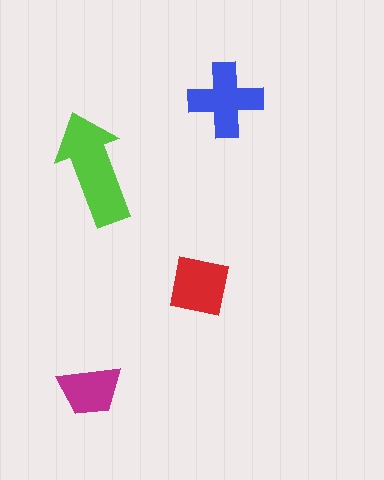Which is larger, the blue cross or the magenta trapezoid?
The blue cross.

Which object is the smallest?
The magenta trapezoid.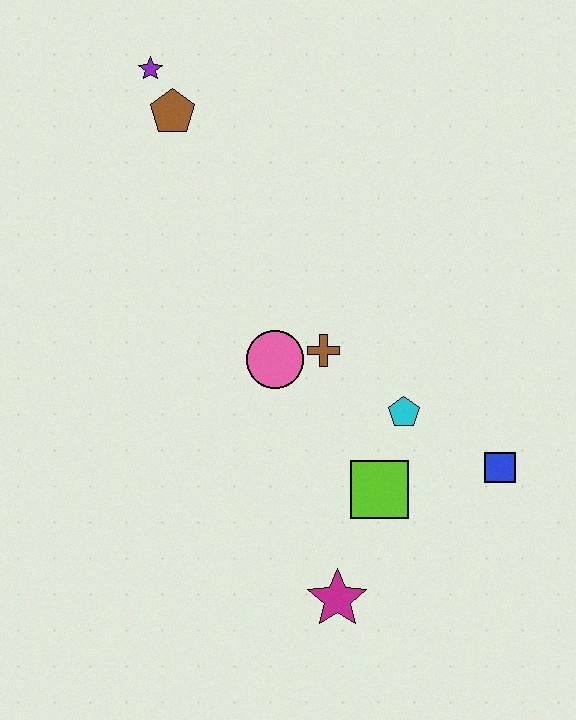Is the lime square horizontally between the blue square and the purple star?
Yes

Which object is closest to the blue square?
The cyan pentagon is closest to the blue square.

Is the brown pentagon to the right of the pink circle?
No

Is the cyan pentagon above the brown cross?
No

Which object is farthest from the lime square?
The purple star is farthest from the lime square.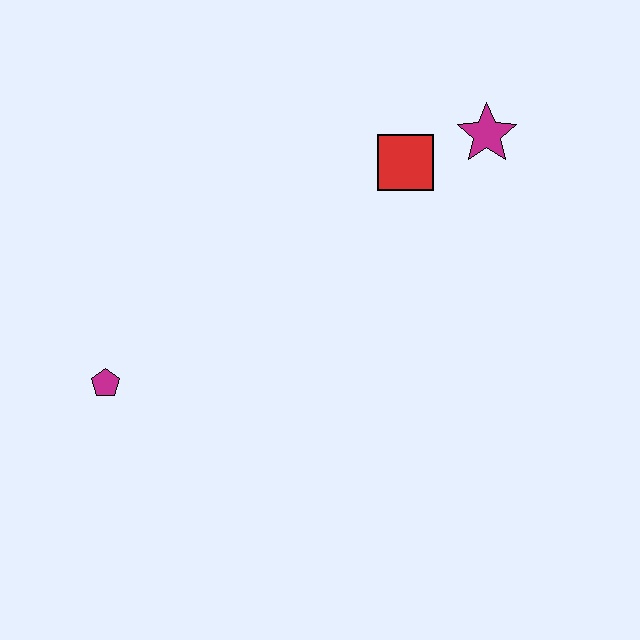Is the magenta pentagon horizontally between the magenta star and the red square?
No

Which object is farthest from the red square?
The magenta pentagon is farthest from the red square.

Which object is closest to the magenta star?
The red square is closest to the magenta star.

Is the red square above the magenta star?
No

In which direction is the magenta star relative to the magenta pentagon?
The magenta star is to the right of the magenta pentagon.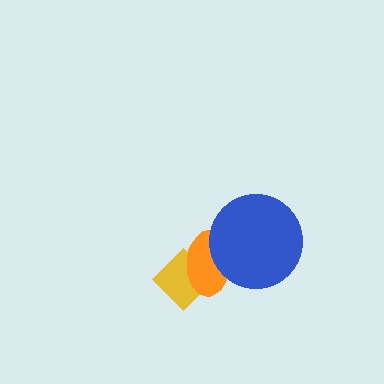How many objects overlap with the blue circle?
1 object overlaps with the blue circle.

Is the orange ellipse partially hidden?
Yes, it is partially covered by another shape.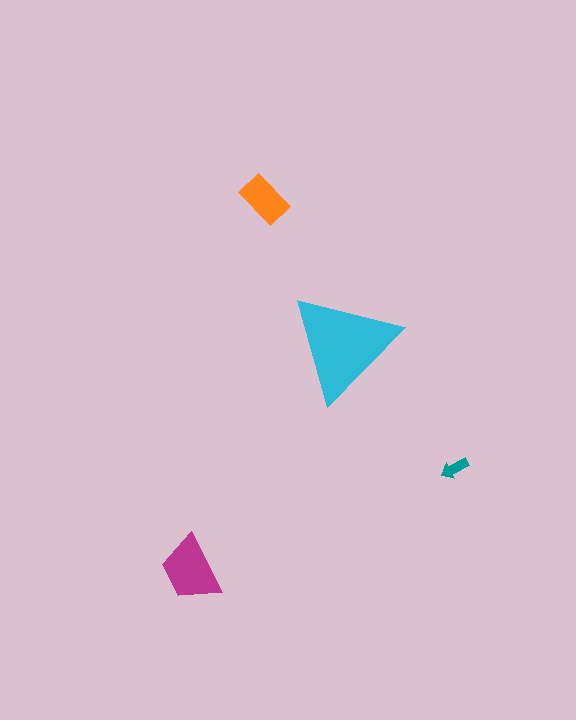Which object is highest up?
The orange rectangle is topmost.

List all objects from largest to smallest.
The cyan triangle, the magenta trapezoid, the orange rectangle, the teal arrow.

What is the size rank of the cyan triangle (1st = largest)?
1st.